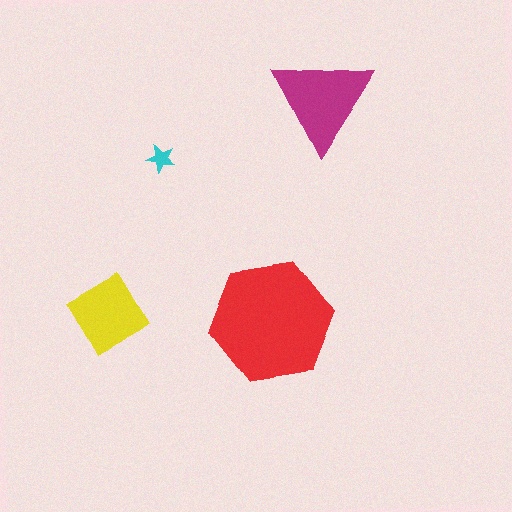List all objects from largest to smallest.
The red hexagon, the magenta triangle, the yellow diamond, the cyan star.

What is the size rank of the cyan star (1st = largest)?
4th.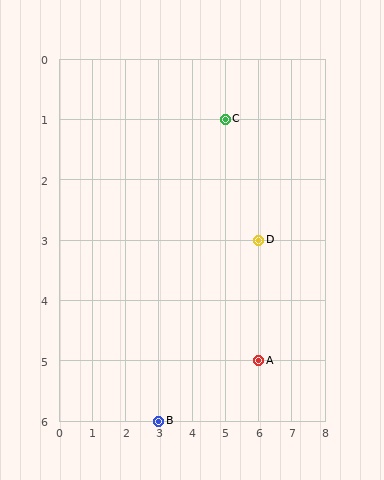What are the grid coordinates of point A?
Point A is at grid coordinates (6, 5).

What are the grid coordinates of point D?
Point D is at grid coordinates (6, 3).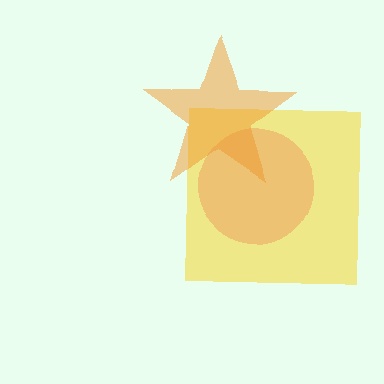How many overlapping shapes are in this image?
There are 3 overlapping shapes in the image.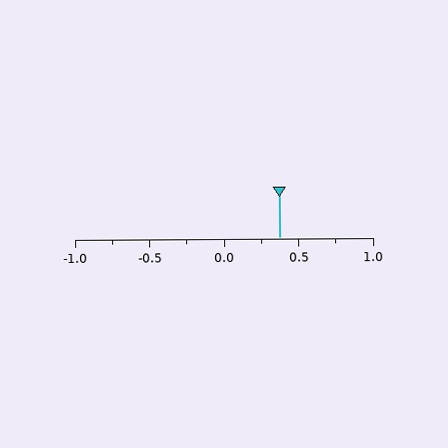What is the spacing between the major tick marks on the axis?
The major ticks are spaced 0.5 apart.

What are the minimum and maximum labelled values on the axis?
The axis runs from -1.0 to 1.0.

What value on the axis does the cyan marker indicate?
The marker indicates approximately 0.38.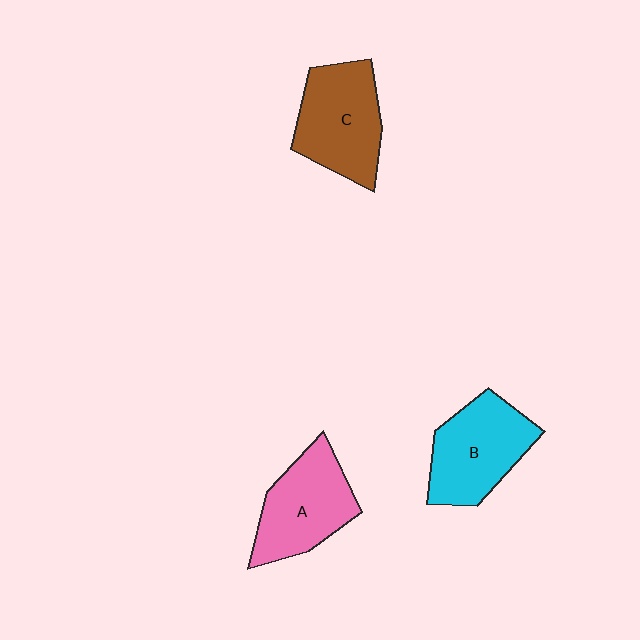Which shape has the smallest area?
Shape A (pink).